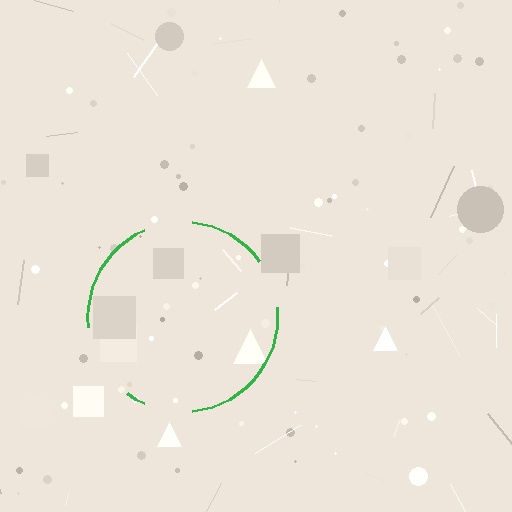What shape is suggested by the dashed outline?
The dashed outline suggests a circle.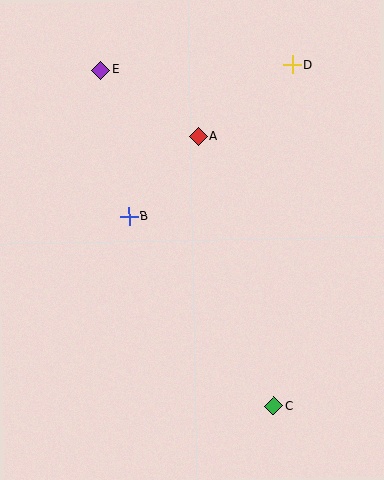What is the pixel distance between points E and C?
The distance between E and C is 378 pixels.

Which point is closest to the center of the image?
Point B at (129, 216) is closest to the center.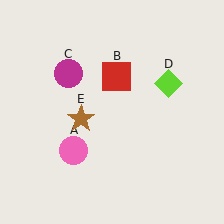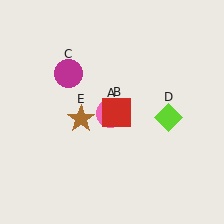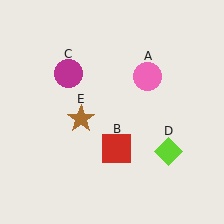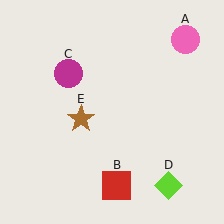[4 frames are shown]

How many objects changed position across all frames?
3 objects changed position: pink circle (object A), red square (object B), lime diamond (object D).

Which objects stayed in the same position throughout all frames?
Magenta circle (object C) and brown star (object E) remained stationary.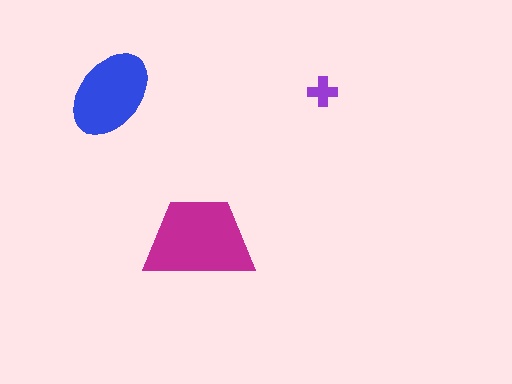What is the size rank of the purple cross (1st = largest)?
3rd.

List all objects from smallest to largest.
The purple cross, the blue ellipse, the magenta trapezoid.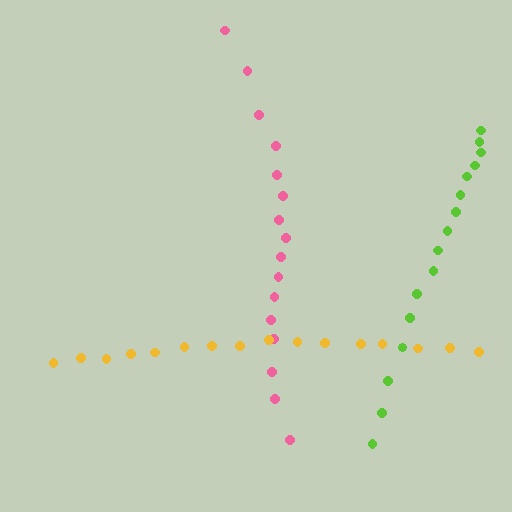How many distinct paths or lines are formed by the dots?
There are 3 distinct paths.